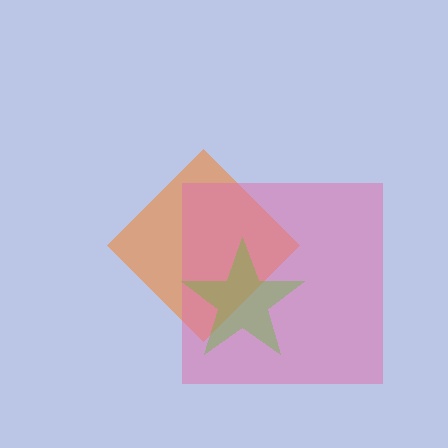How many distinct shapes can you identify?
There are 3 distinct shapes: an orange diamond, a pink square, a lime star.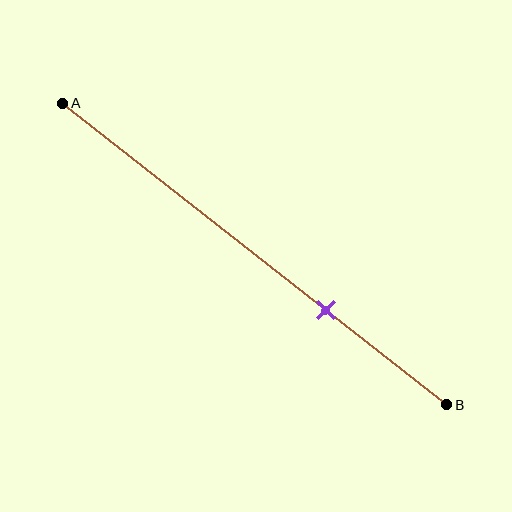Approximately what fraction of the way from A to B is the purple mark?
The purple mark is approximately 70% of the way from A to B.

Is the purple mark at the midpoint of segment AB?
No, the mark is at about 70% from A, not at the 50% midpoint.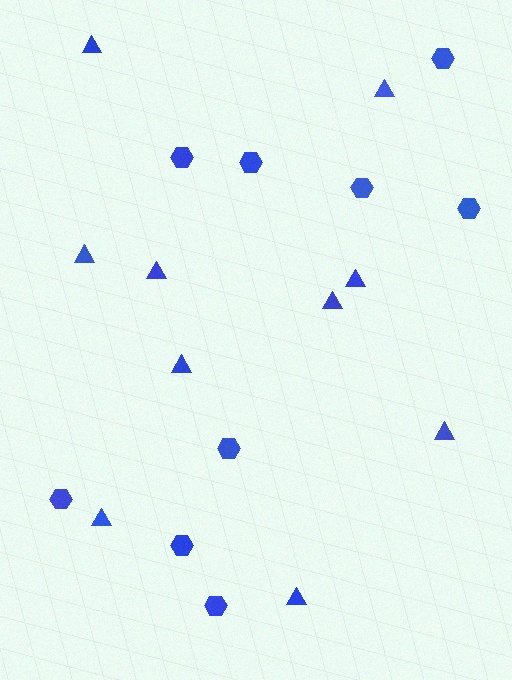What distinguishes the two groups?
There are 2 groups: one group of hexagons (9) and one group of triangles (10).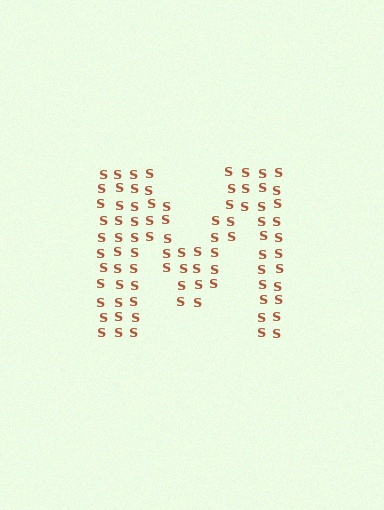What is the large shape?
The large shape is the letter M.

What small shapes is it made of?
It is made of small letter S's.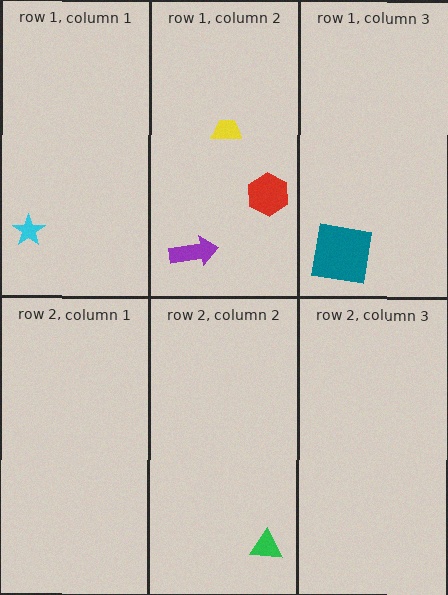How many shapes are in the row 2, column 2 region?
1.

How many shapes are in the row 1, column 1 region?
1.